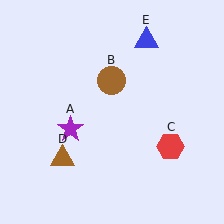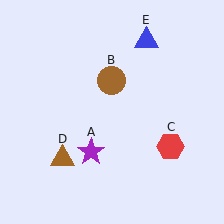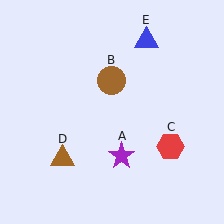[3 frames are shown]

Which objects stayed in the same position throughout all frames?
Brown circle (object B) and red hexagon (object C) and brown triangle (object D) and blue triangle (object E) remained stationary.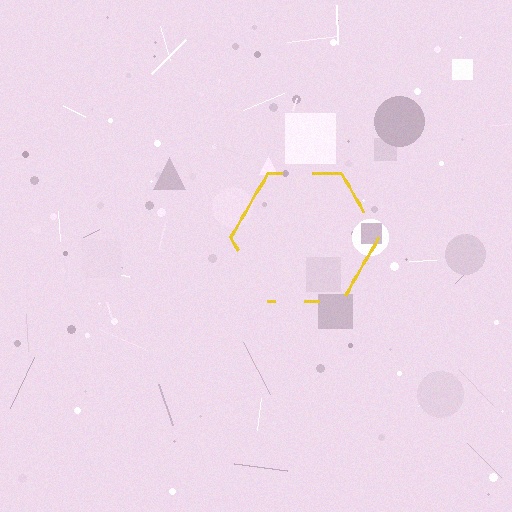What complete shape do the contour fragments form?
The contour fragments form a hexagon.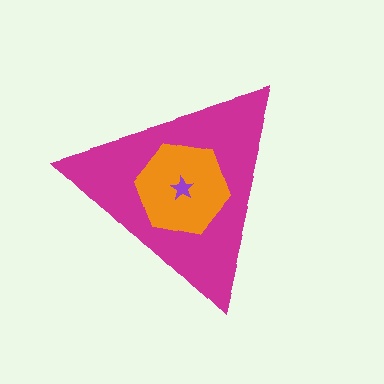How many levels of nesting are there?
3.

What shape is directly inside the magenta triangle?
The orange hexagon.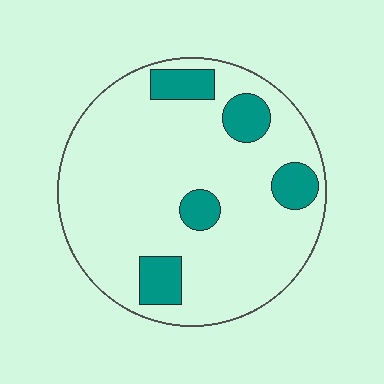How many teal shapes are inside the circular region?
5.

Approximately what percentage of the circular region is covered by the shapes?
Approximately 15%.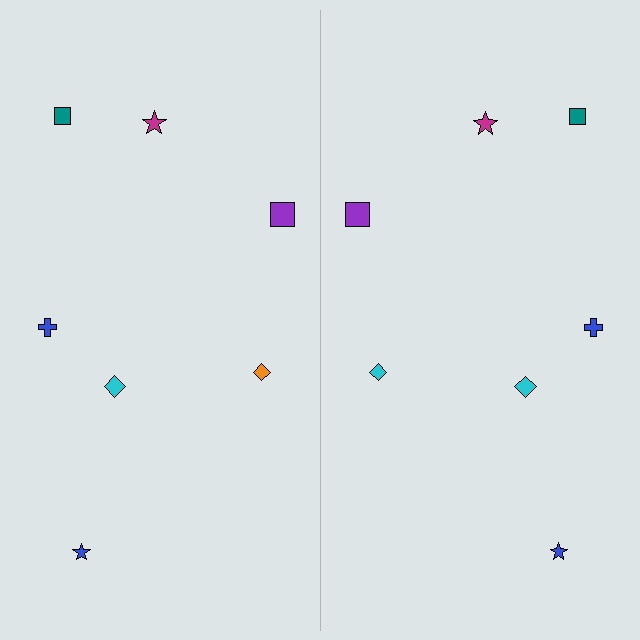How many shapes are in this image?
There are 14 shapes in this image.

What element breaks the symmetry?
The cyan diamond on the right side breaks the symmetry — its mirror counterpart is orange.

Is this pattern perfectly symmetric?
No, the pattern is not perfectly symmetric. The cyan diamond on the right side breaks the symmetry — its mirror counterpart is orange.